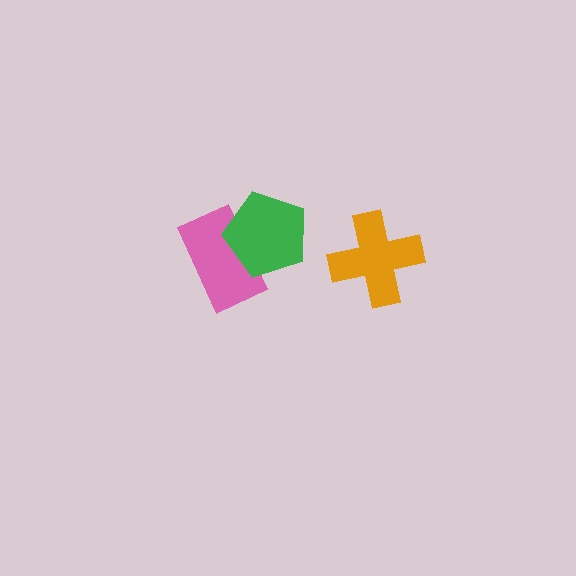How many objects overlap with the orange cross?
0 objects overlap with the orange cross.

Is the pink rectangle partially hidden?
Yes, it is partially covered by another shape.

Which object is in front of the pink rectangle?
The green pentagon is in front of the pink rectangle.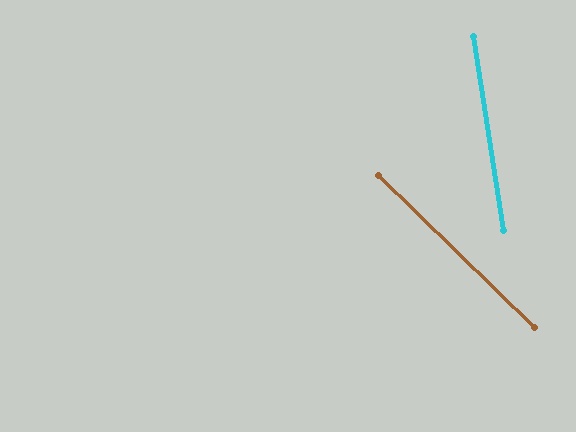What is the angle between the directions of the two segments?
Approximately 37 degrees.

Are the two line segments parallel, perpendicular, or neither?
Neither parallel nor perpendicular — they differ by about 37°.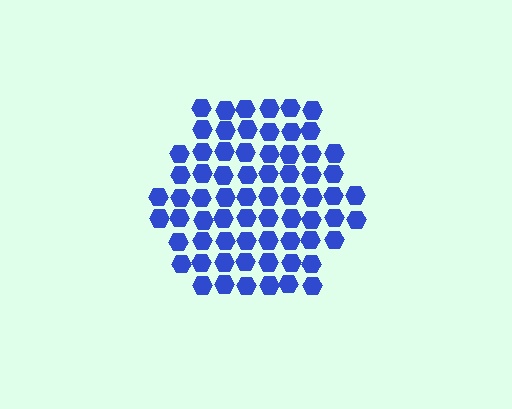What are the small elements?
The small elements are hexagons.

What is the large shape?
The large shape is a hexagon.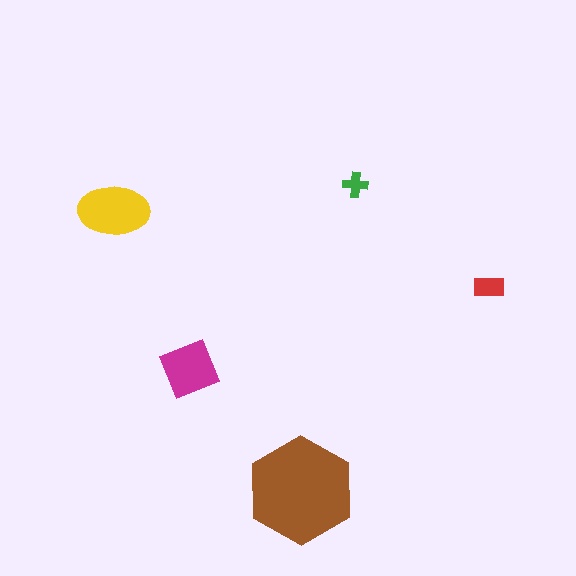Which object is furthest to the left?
The yellow ellipse is leftmost.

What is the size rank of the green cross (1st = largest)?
5th.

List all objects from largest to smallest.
The brown hexagon, the yellow ellipse, the magenta diamond, the red rectangle, the green cross.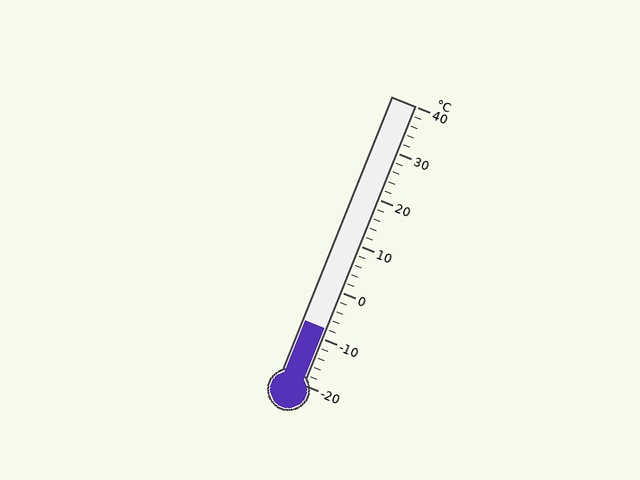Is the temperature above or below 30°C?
The temperature is below 30°C.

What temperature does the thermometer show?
The thermometer shows approximately -8°C.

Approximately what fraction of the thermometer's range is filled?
The thermometer is filled to approximately 20% of its range.